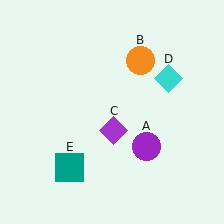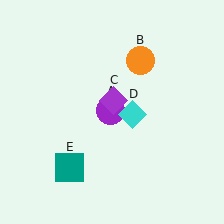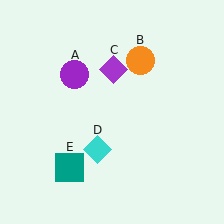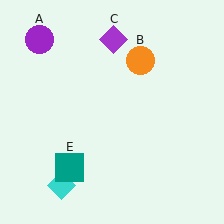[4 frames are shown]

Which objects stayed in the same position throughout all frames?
Orange circle (object B) and teal square (object E) remained stationary.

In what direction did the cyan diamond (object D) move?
The cyan diamond (object D) moved down and to the left.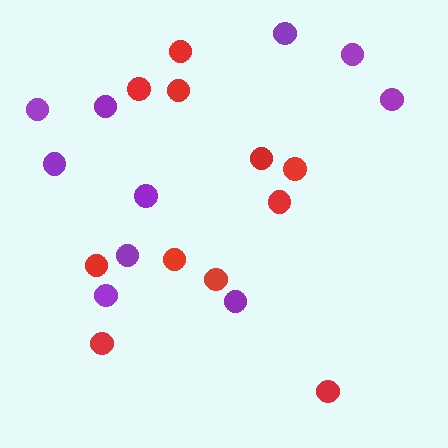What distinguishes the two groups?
There are 2 groups: one group of purple circles (10) and one group of red circles (11).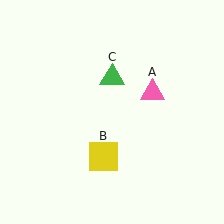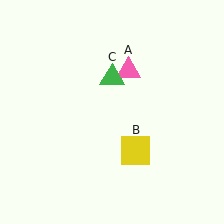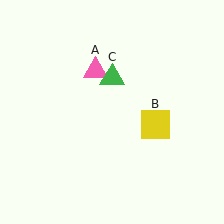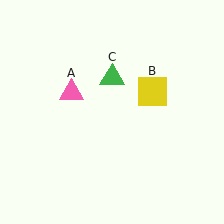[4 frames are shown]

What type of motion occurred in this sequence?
The pink triangle (object A), yellow square (object B) rotated counterclockwise around the center of the scene.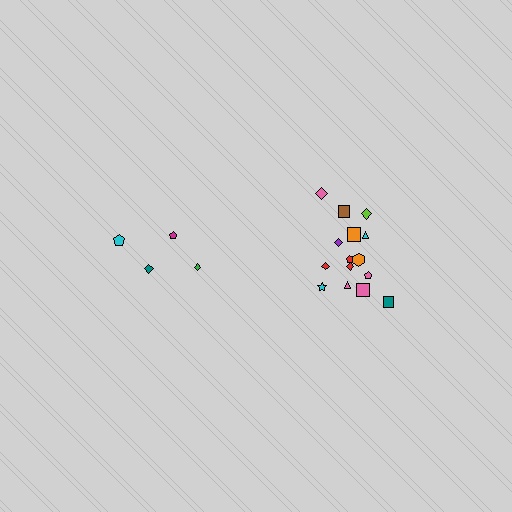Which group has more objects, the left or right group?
The right group.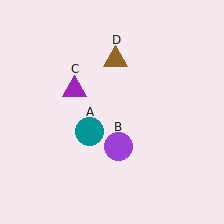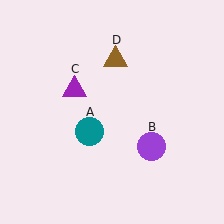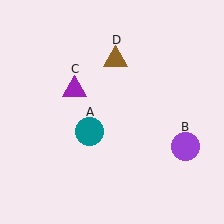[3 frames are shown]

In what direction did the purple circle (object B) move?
The purple circle (object B) moved right.